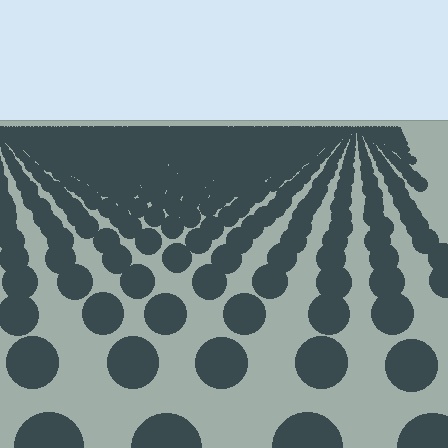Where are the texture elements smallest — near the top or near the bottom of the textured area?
Near the top.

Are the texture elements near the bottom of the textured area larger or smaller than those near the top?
Larger. Near the bottom, elements are closer to the viewer and appear at a bigger on-screen size.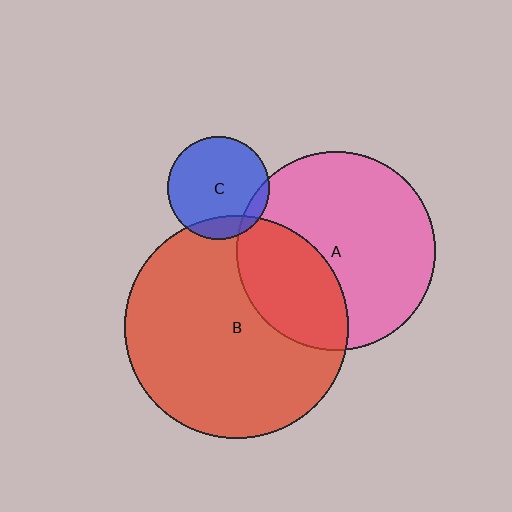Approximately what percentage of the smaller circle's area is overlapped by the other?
Approximately 15%.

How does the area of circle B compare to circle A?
Approximately 1.3 times.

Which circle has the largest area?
Circle B (red).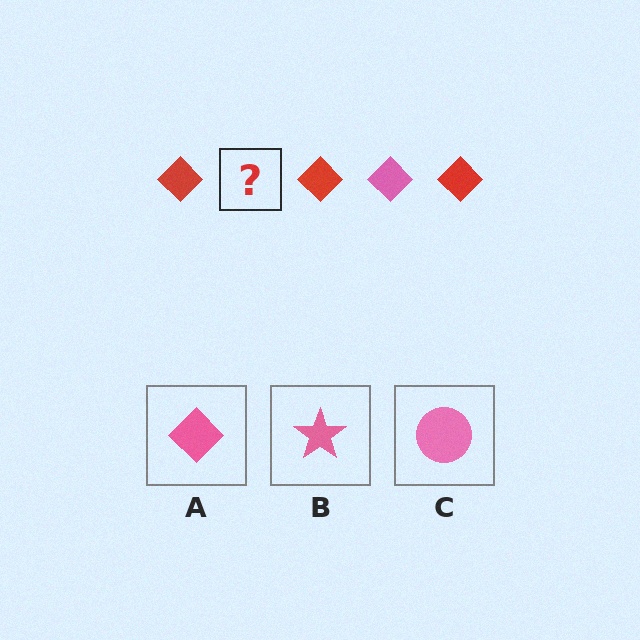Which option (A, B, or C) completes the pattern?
A.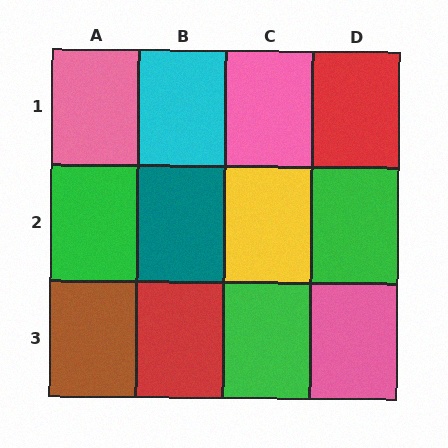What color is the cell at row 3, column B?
Red.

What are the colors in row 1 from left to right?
Pink, cyan, pink, red.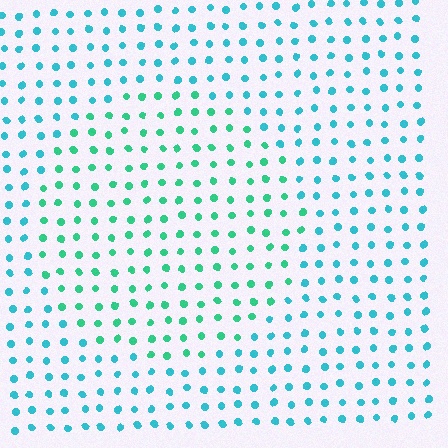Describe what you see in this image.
The image is filled with small cyan elements in a uniform arrangement. A circle-shaped region is visible where the elements are tinted to a slightly different hue, forming a subtle color boundary.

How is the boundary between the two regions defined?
The boundary is defined purely by a slight shift in hue (about 32 degrees). Spacing, size, and orientation are identical on both sides.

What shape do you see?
I see a circle.